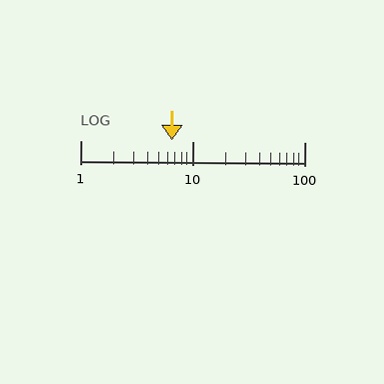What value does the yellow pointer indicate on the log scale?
The pointer indicates approximately 6.5.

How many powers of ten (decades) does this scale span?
The scale spans 2 decades, from 1 to 100.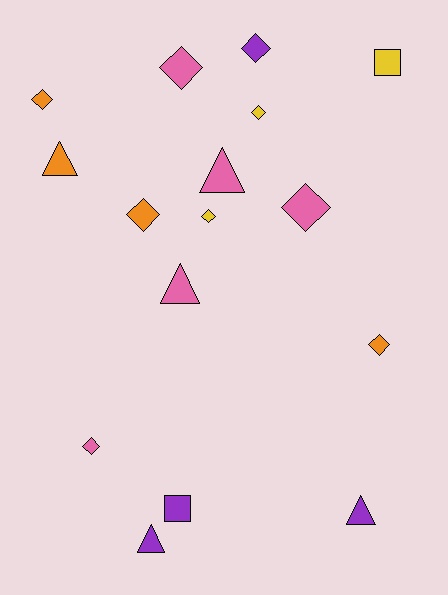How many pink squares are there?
There are no pink squares.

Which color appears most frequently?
Pink, with 5 objects.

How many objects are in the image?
There are 16 objects.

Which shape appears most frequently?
Diamond, with 9 objects.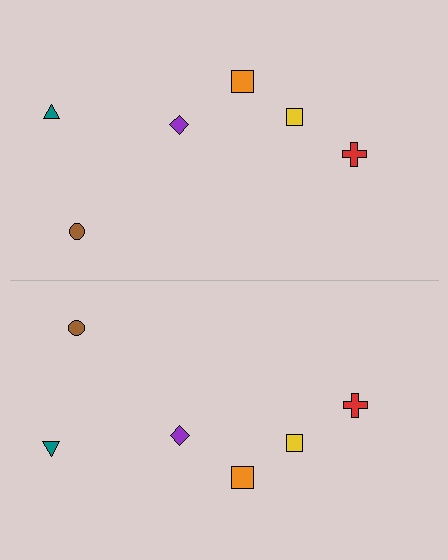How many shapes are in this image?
There are 12 shapes in this image.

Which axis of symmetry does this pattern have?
The pattern has a horizontal axis of symmetry running through the center of the image.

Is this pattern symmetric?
Yes, this pattern has bilateral (reflection) symmetry.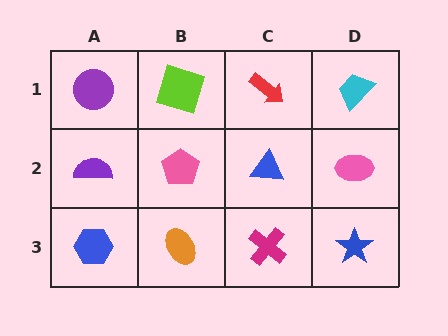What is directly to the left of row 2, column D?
A blue triangle.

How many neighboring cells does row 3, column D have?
2.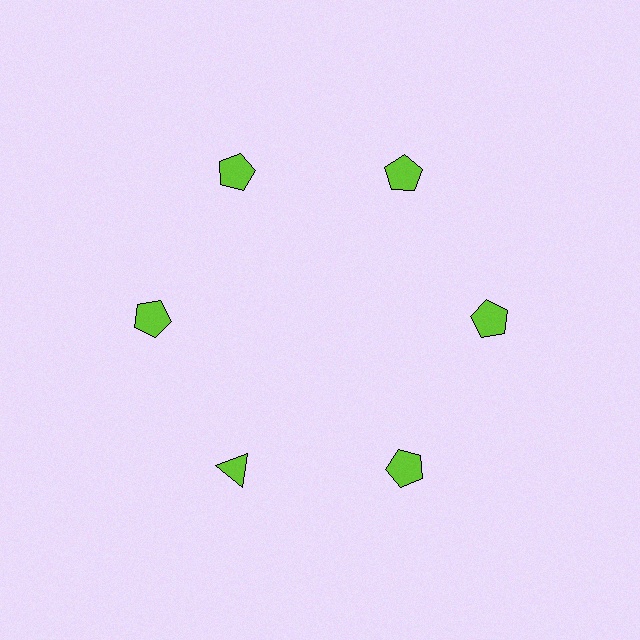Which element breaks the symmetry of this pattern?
The lime triangle at roughly the 7 o'clock position breaks the symmetry. All other shapes are lime pentagons.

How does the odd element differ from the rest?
It has a different shape: triangle instead of pentagon.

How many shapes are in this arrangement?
There are 6 shapes arranged in a ring pattern.